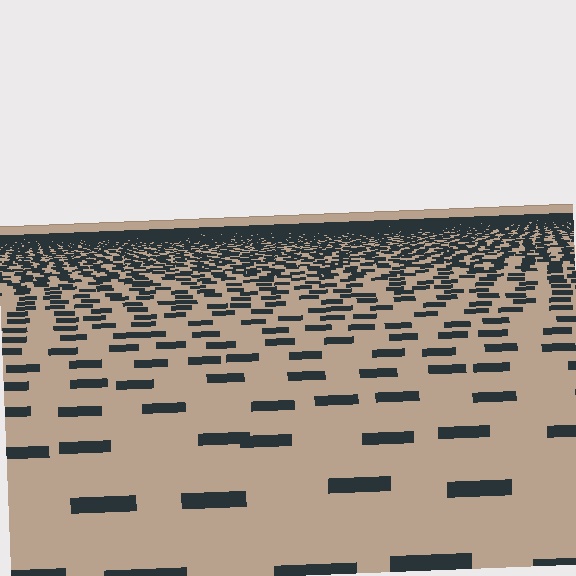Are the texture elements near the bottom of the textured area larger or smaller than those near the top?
Larger. Near the bottom, elements are closer to the viewer and appear at a bigger on-screen size.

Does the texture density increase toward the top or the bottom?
Density increases toward the top.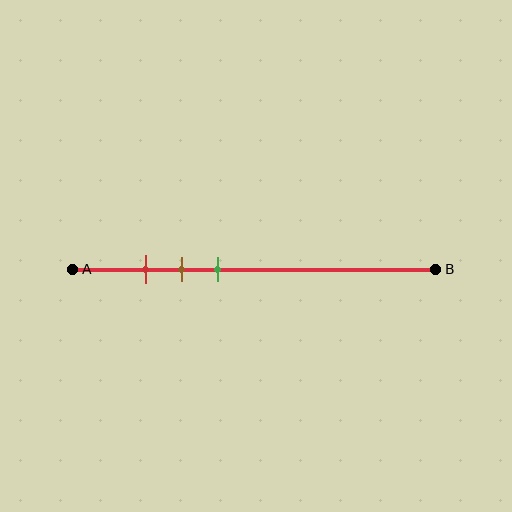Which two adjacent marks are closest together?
The red and brown marks are the closest adjacent pair.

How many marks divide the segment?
There are 3 marks dividing the segment.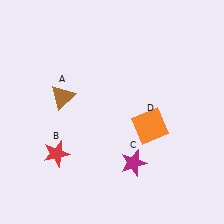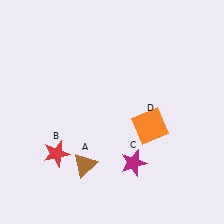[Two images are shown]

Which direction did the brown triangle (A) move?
The brown triangle (A) moved down.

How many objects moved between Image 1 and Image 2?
1 object moved between the two images.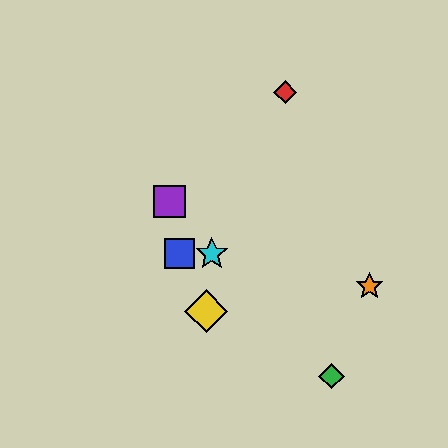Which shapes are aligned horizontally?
The blue square, the cyan star are aligned horizontally.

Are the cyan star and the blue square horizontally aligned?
Yes, both are at y≈254.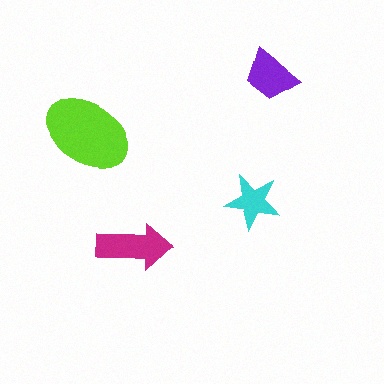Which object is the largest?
The lime ellipse.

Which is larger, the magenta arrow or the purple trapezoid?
The magenta arrow.